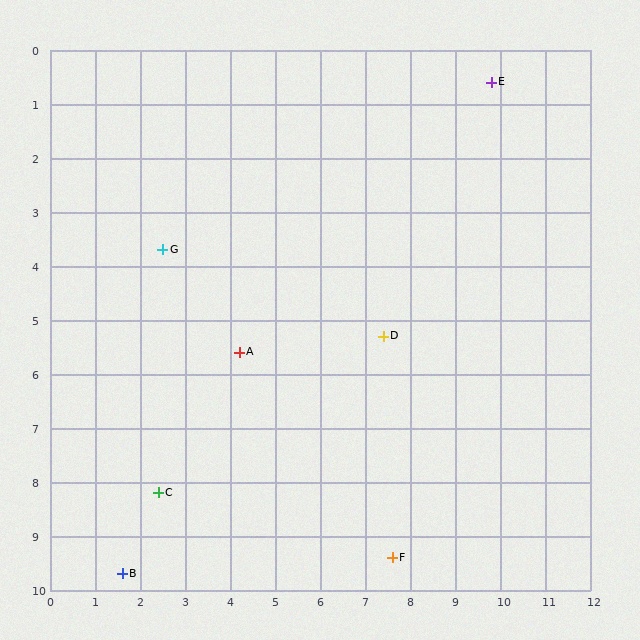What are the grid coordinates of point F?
Point F is at approximately (7.6, 9.4).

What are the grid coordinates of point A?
Point A is at approximately (4.2, 5.6).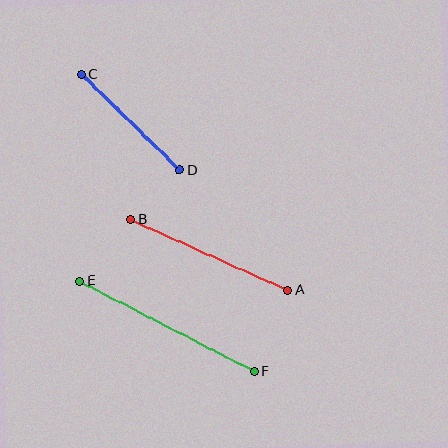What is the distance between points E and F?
The distance is approximately 196 pixels.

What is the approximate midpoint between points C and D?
The midpoint is at approximately (131, 122) pixels.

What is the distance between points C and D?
The distance is approximately 137 pixels.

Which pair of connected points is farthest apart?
Points E and F are farthest apart.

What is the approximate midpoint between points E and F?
The midpoint is at approximately (167, 326) pixels.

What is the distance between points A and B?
The distance is approximately 173 pixels.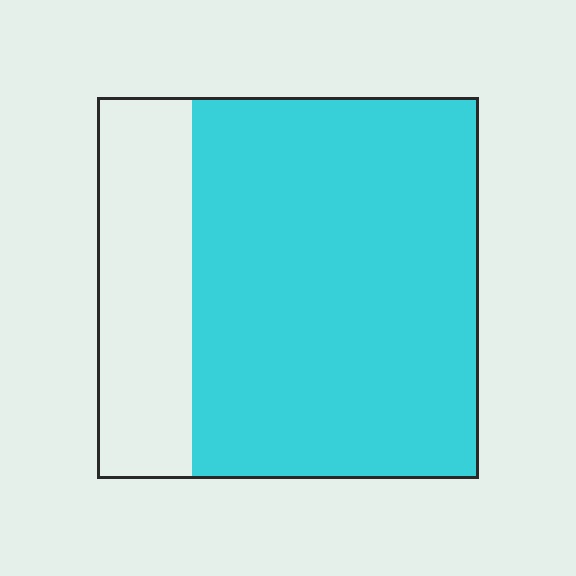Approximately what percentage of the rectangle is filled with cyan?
Approximately 75%.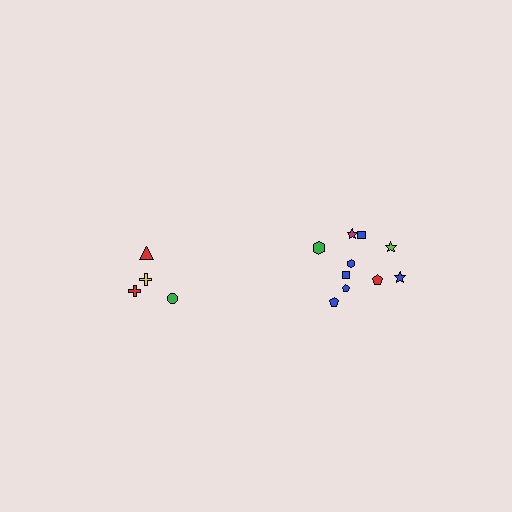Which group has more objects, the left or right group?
The right group.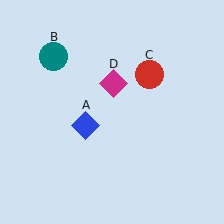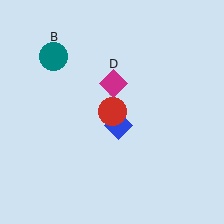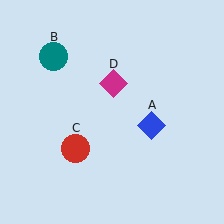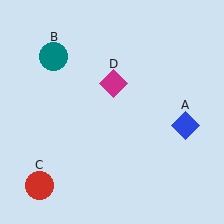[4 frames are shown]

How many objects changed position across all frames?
2 objects changed position: blue diamond (object A), red circle (object C).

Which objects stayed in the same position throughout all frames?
Teal circle (object B) and magenta diamond (object D) remained stationary.